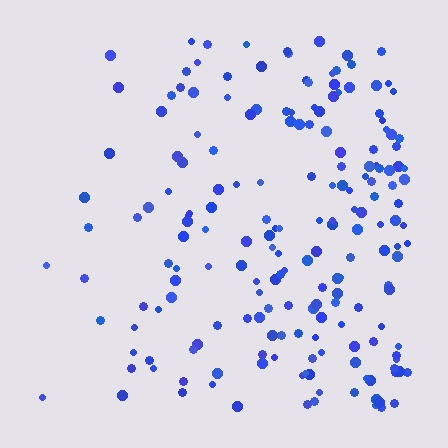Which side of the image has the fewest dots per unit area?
The left.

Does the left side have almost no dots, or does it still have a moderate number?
Still a moderate number, just noticeably fewer than the right.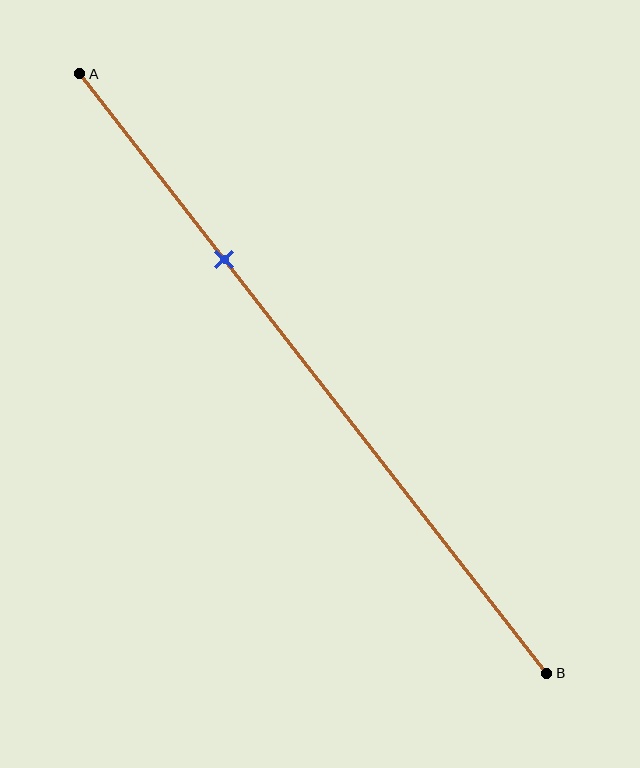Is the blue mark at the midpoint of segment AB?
No, the mark is at about 30% from A, not at the 50% midpoint.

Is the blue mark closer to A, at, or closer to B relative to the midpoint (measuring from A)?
The blue mark is closer to point A than the midpoint of segment AB.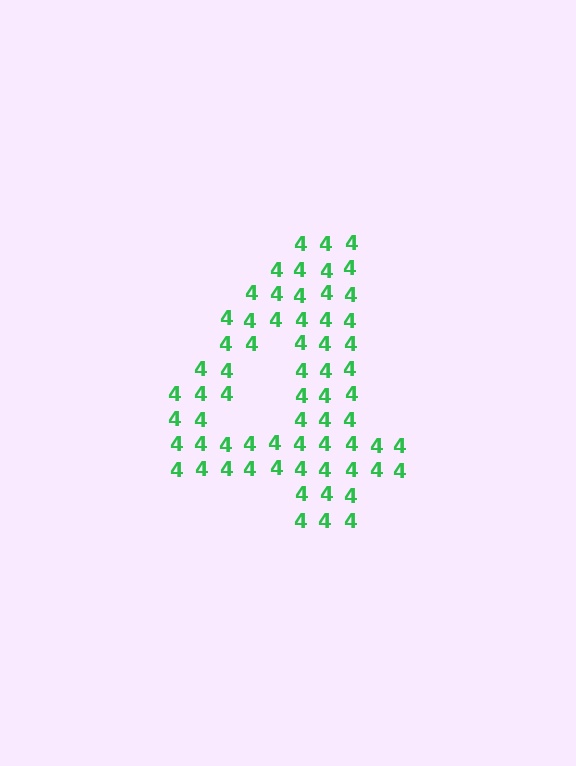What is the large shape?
The large shape is the digit 4.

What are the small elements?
The small elements are digit 4's.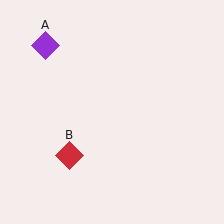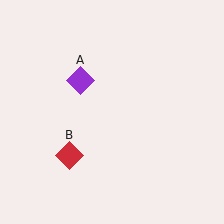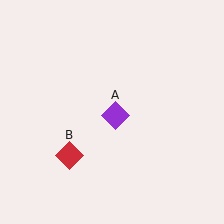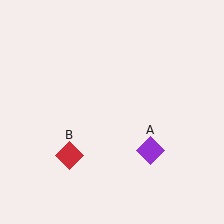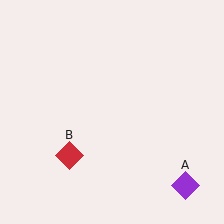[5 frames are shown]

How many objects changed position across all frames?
1 object changed position: purple diamond (object A).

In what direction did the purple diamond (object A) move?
The purple diamond (object A) moved down and to the right.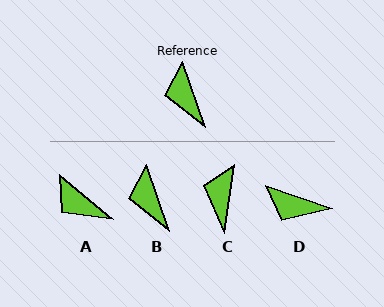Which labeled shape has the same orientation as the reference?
B.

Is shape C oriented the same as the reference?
No, it is off by about 28 degrees.